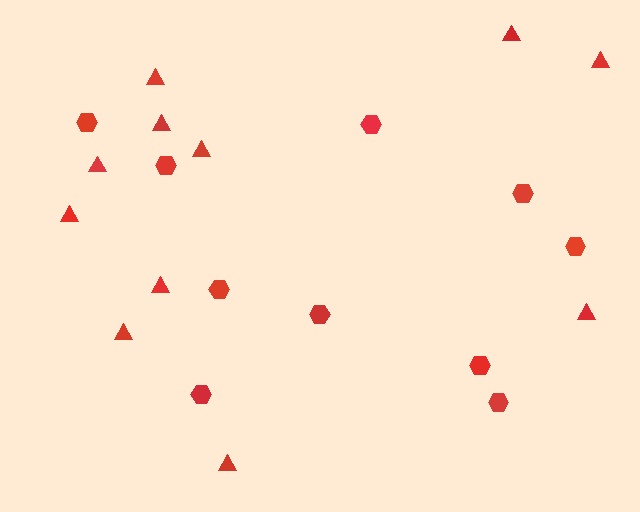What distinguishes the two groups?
There are 2 groups: one group of hexagons (10) and one group of triangles (11).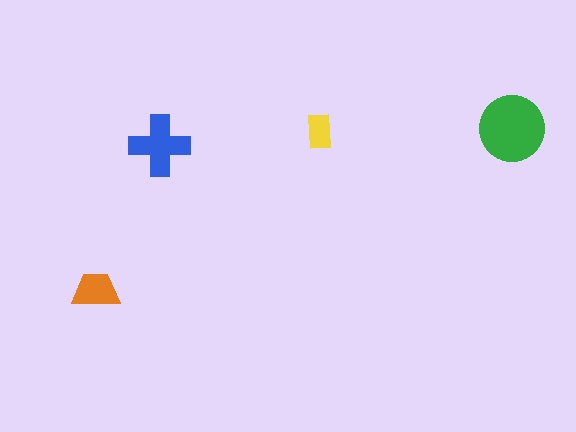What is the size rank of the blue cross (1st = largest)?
2nd.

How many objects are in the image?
There are 4 objects in the image.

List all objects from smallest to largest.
The yellow rectangle, the orange trapezoid, the blue cross, the green circle.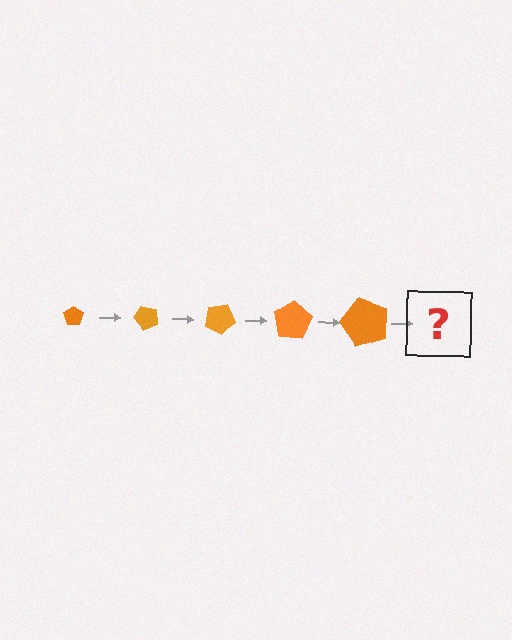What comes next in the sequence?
The next element should be a pentagon, larger than the previous one and rotated 250 degrees from the start.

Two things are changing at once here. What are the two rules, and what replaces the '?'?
The two rules are that the pentagon grows larger each step and it rotates 50 degrees each step. The '?' should be a pentagon, larger than the previous one and rotated 250 degrees from the start.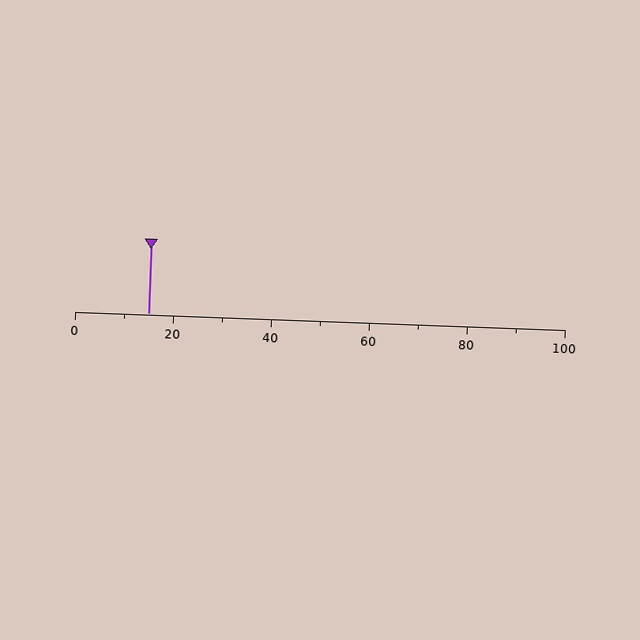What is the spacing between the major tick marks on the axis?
The major ticks are spaced 20 apart.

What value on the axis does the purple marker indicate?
The marker indicates approximately 15.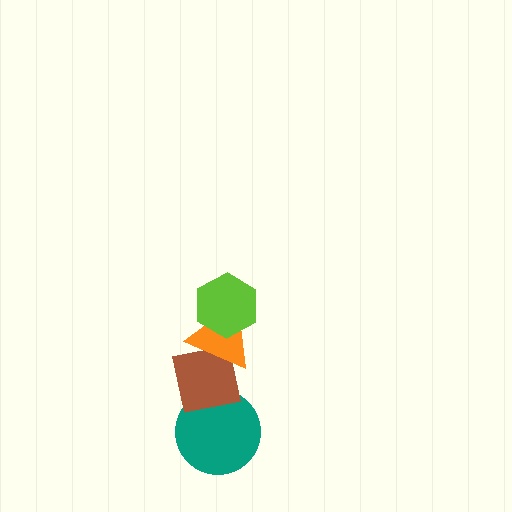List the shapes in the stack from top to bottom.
From top to bottom: the lime hexagon, the orange triangle, the brown square, the teal circle.